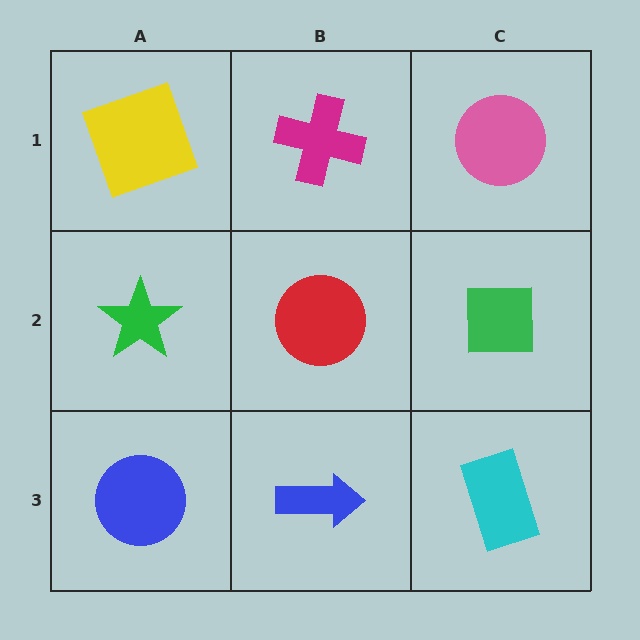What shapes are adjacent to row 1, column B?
A red circle (row 2, column B), a yellow square (row 1, column A), a pink circle (row 1, column C).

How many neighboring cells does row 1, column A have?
2.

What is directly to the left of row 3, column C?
A blue arrow.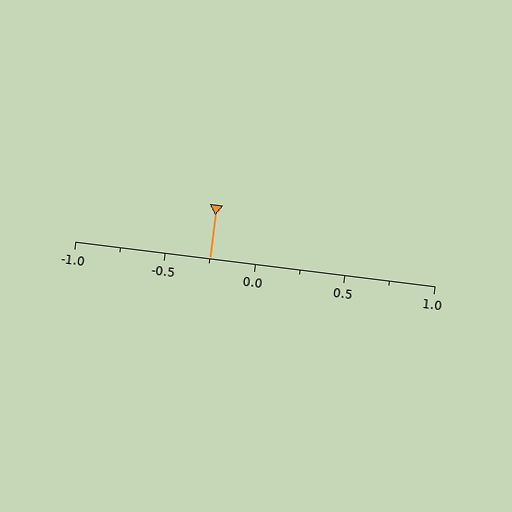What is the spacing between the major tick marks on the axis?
The major ticks are spaced 0.5 apart.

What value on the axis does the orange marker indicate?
The marker indicates approximately -0.25.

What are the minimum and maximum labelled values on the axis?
The axis runs from -1.0 to 1.0.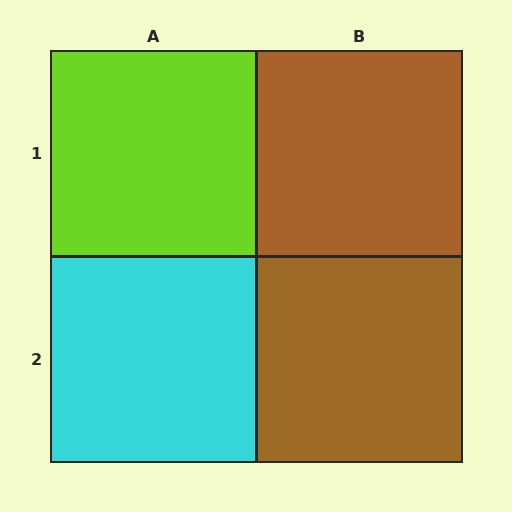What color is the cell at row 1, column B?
Brown.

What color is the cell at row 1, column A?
Lime.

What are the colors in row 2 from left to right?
Cyan, brown.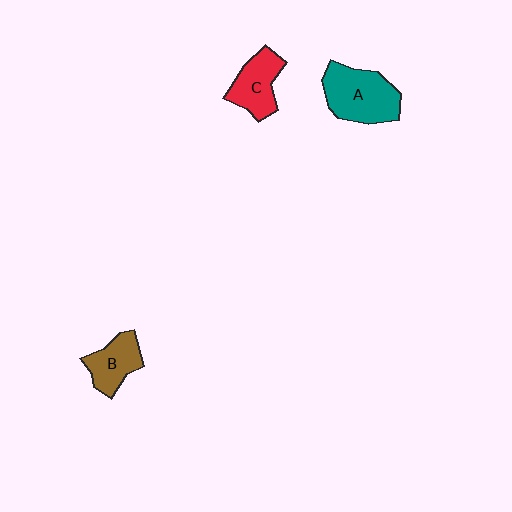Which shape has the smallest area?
Shape B (brown).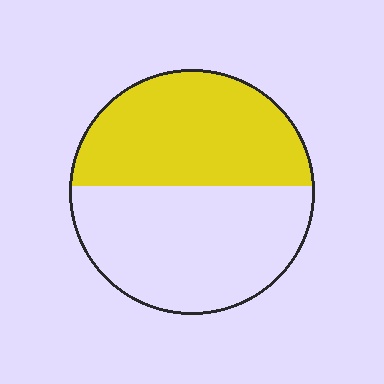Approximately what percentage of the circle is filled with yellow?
Approximately 45%.